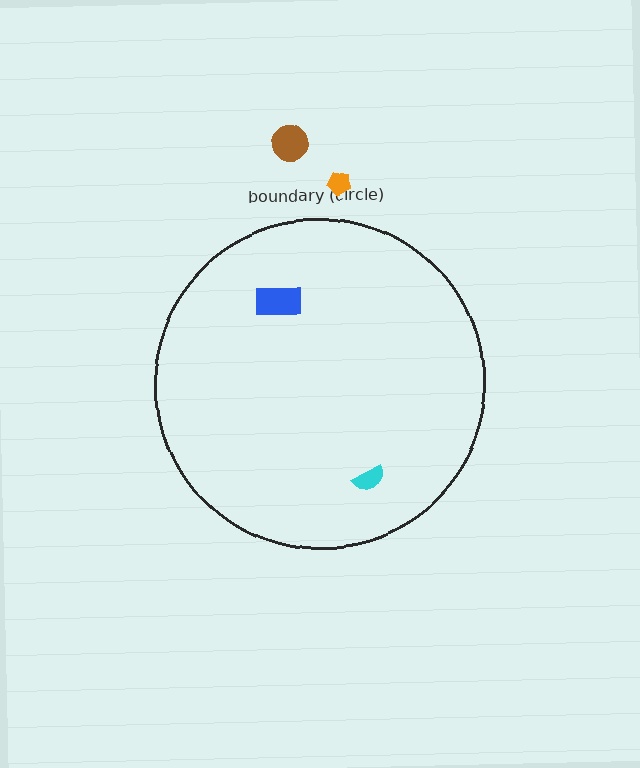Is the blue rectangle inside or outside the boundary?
Inside.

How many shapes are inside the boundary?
2 inside, 2 outside.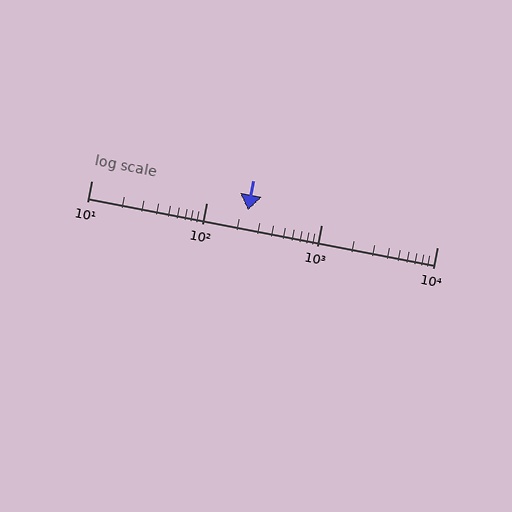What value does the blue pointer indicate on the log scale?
The pointer indicates approximately 230.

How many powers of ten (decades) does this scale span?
The scale spans 3 decades, from 10 to 10000.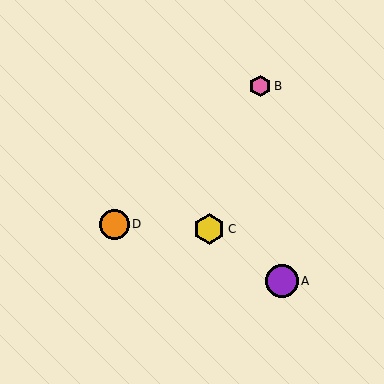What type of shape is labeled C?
Shape C is a yellow hexagon.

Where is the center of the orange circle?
The center of the orange circle is at (115, 224).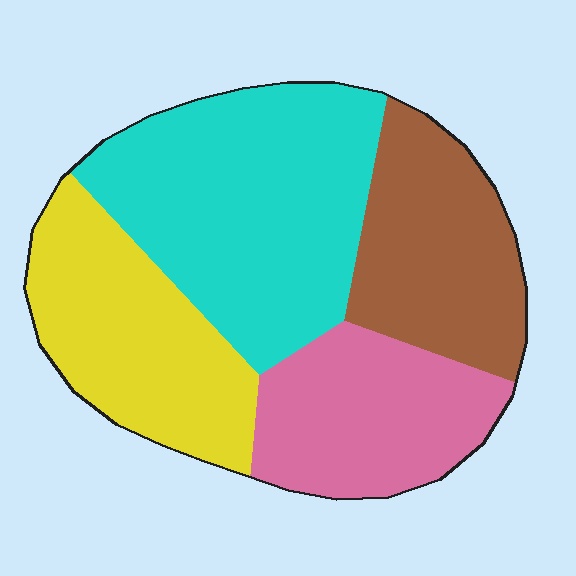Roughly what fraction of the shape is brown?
Brown covers around 20% of the shape.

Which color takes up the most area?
Cyan, at roughly 35%.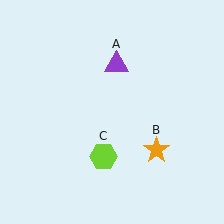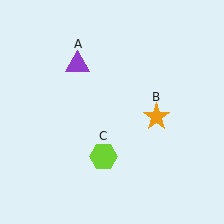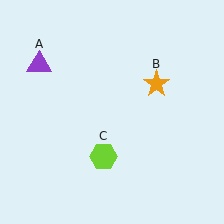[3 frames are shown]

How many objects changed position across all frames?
2 objects changed position: purple triangle (object A), orange star (object B).